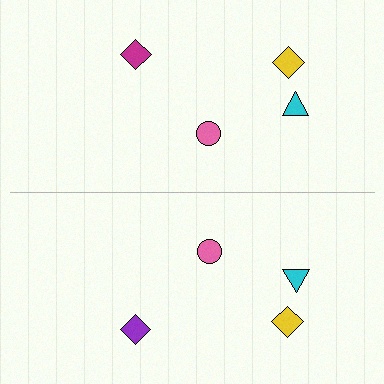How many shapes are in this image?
There are 8 shapes in this image.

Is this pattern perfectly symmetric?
No, the pattern is not perfectly symmetric. The purple diamond on the bottom side breaks the symmetry — its mirror counterpart is magenta.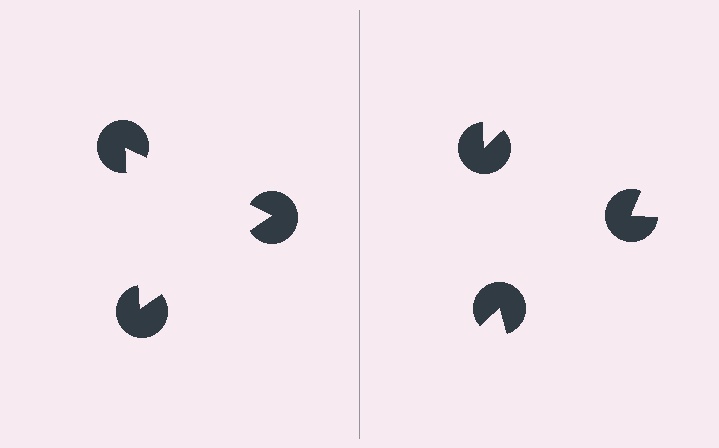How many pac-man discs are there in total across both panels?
6 — 3 on each side.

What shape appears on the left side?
An illusory triangle.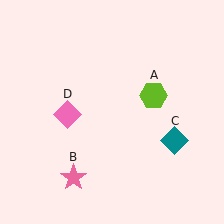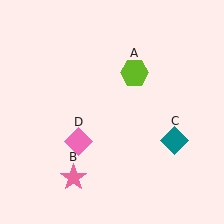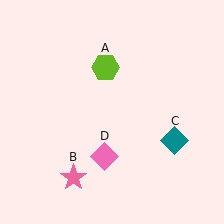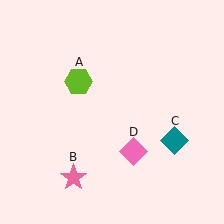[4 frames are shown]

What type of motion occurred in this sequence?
The lime hexagon (object A), pink diamond (object D) rotated counterclockwise around the center of the scene.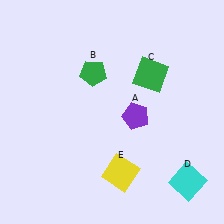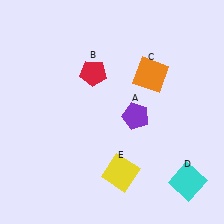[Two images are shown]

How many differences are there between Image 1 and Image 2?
There are 2 differences between the two images.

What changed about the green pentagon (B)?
In Image 1, B is green. In Image 2, it changed to red.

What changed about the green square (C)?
In Image 1, C is green. In Image 2, it changed to orange.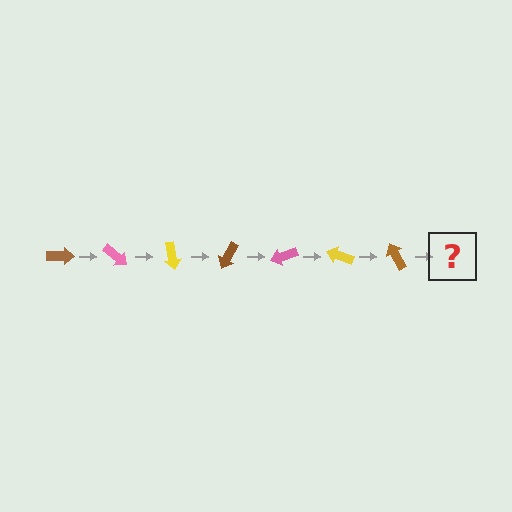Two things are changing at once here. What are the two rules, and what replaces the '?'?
The two rules are that it rotates 40 degrees each step and the color cycles through brown, pink, and yellow. The '?' should be a pink arrow, rotated 280 degrees from the start.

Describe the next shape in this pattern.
It should be a pink arrow, rotated 280 degrees from the start.